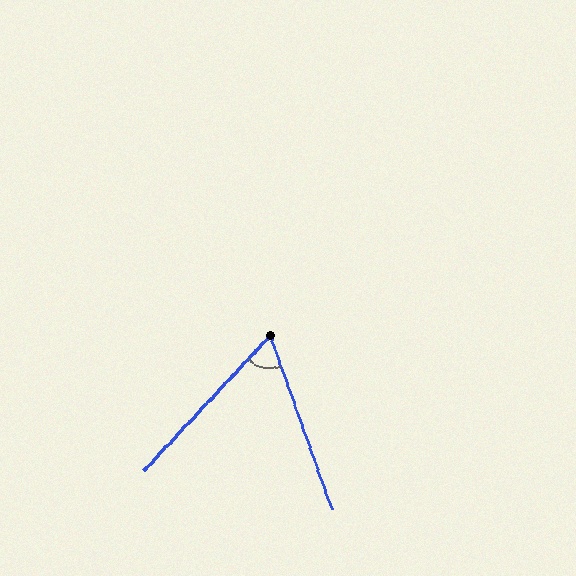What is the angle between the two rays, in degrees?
Approximately 63 degrees.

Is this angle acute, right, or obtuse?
It is acute.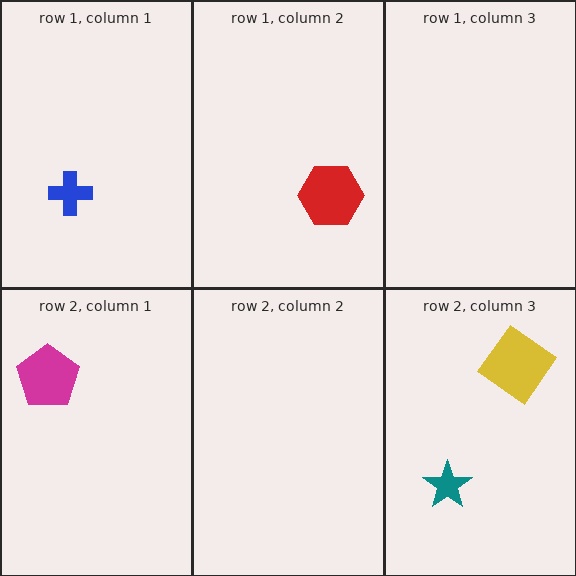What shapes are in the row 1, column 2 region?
The red hexagon.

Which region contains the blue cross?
The row 1, column 1 region.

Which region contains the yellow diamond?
The row 2, column 3 region.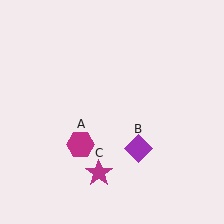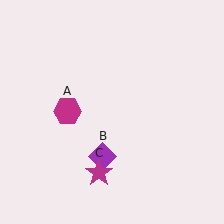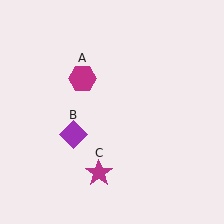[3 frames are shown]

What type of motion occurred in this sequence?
The magenta hexagon (object A), purple diamond (object B) rotated clockwise around the center of the scene.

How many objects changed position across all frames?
2 objects changed position: magenta hexagon (object A), purple diamond (object B).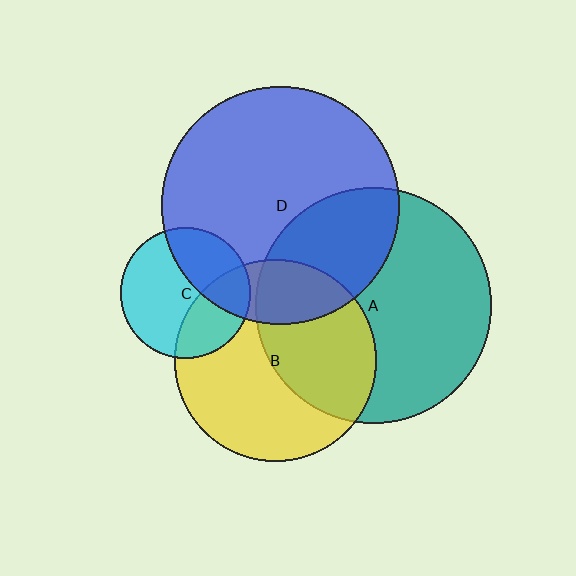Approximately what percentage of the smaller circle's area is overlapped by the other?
Approximately 30%.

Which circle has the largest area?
Circle D (blue).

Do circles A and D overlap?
Yes.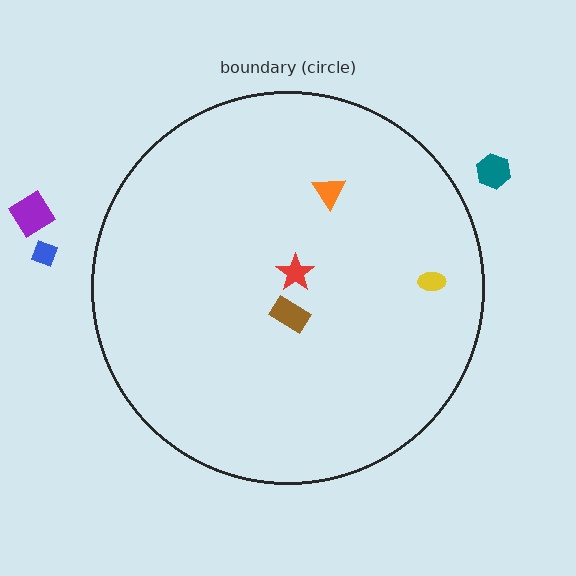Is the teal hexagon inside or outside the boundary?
Outside.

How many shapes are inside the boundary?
4 inside, 3 outside.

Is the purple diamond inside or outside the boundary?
Outside.